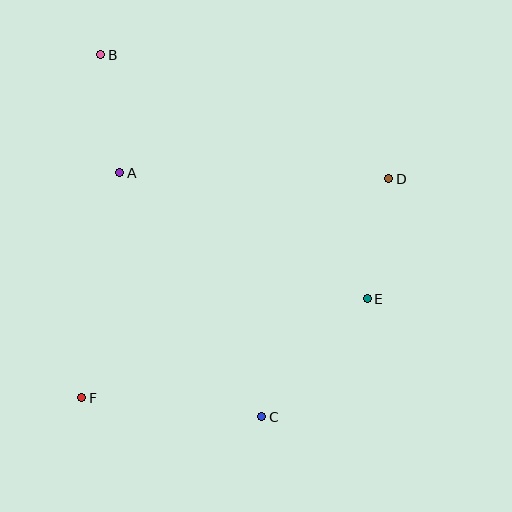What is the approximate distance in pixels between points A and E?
The distance between A and E is approximately 278 pixels.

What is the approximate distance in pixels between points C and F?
The distance between C and F is approximately 181 pixels.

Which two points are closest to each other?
Points A and B are closest to each other.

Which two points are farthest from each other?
Points B and C are farthest from each other.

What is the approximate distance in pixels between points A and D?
The distance between A and D is approximately 269 pixels.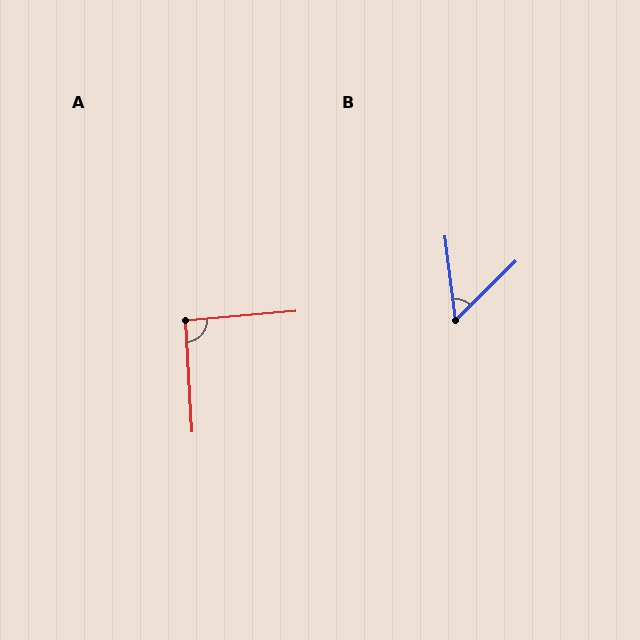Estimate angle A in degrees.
Approximately 92 degrees.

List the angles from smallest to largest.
B (53°), A (92°).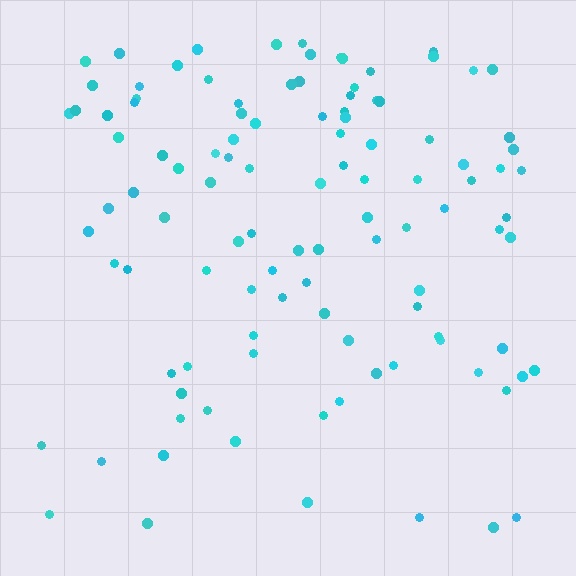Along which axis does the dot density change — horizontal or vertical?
Vertical.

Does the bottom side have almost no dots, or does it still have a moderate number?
Still a moderate number, just noticeably fewer than the top.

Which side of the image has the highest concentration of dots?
The top.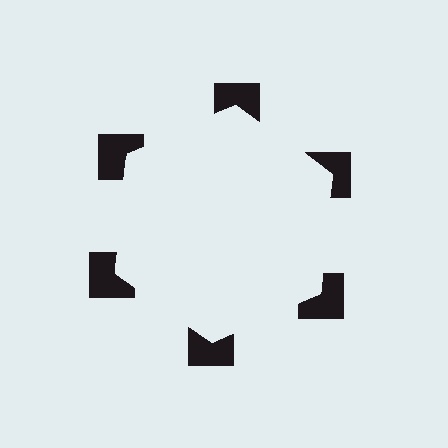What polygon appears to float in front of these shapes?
An illusory hexagon — its edges are inferred from the aligned wedge cuts in the notched squares, not physically drawn.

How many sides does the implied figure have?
6 sides.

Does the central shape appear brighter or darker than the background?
It typically appears slightly brighter than the background, even though no actual brightness change is drawn.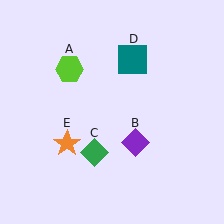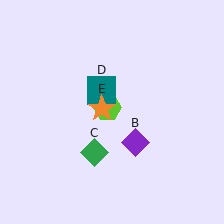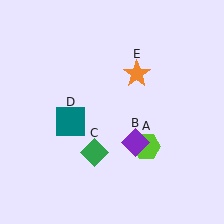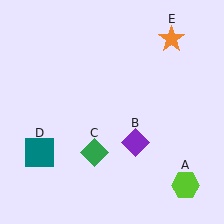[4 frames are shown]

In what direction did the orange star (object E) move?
The orange star (object E) moved up and to the right.